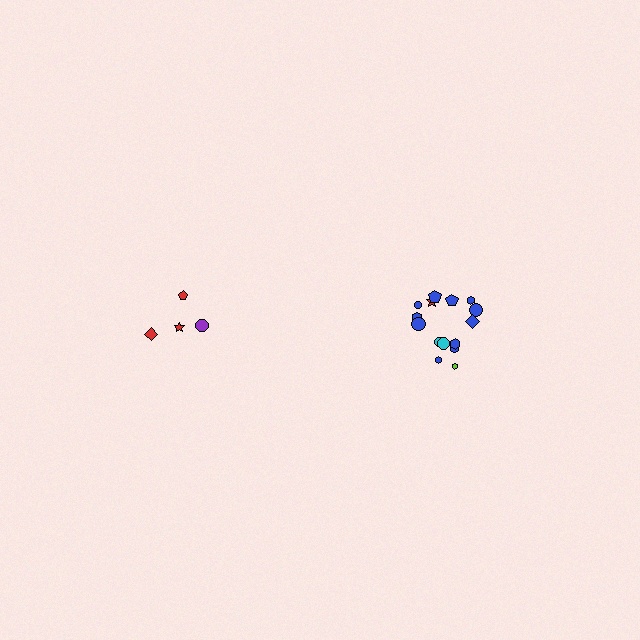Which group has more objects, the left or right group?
The right group.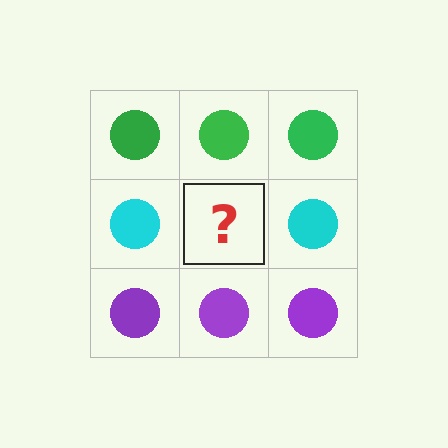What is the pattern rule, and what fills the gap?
The rule is that each row has a consistent color. The gap should be filled with a cyan circle.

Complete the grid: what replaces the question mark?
The question mark should be replaced with a cyan circle.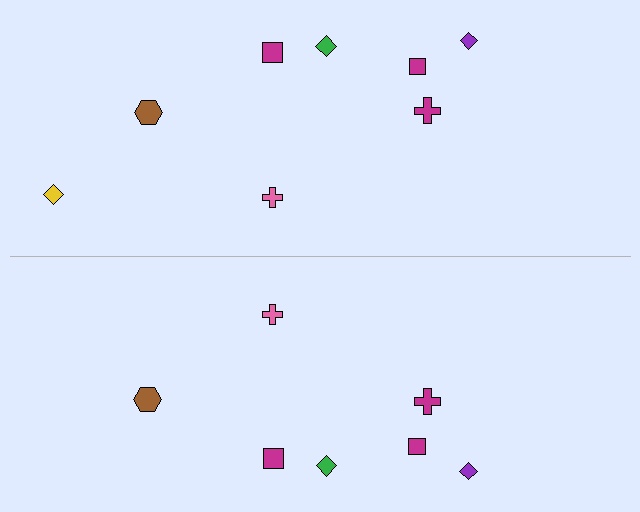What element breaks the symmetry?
A yellow diamond is missing from the bottom side.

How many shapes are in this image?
There are 15 shapes in this image.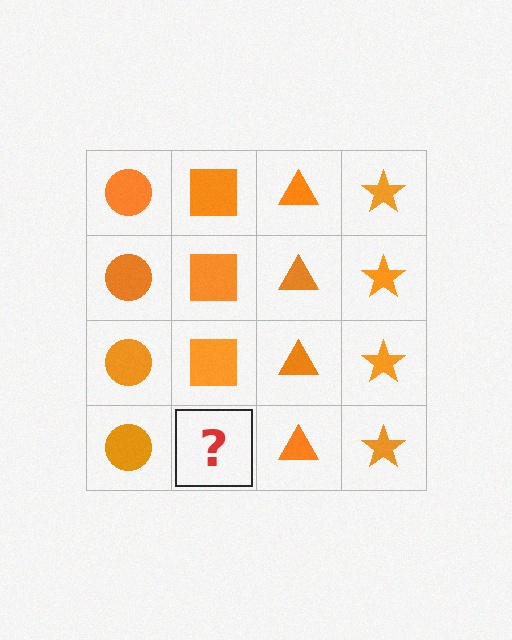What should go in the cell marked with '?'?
The missing cell should contain an orange square.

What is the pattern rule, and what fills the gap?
The rule is that each column has a consistent shape. The gap should be filled with an orange square.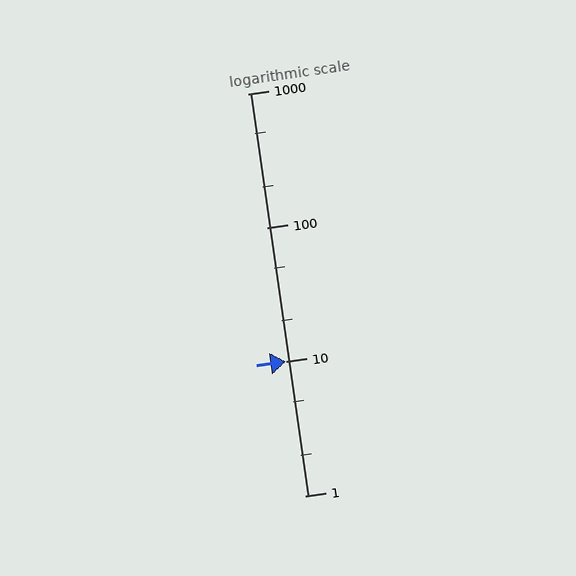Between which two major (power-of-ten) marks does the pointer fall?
The pointer is between 10 and 100.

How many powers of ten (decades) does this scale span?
The scale spans 3 decades, from 1 to 1000.